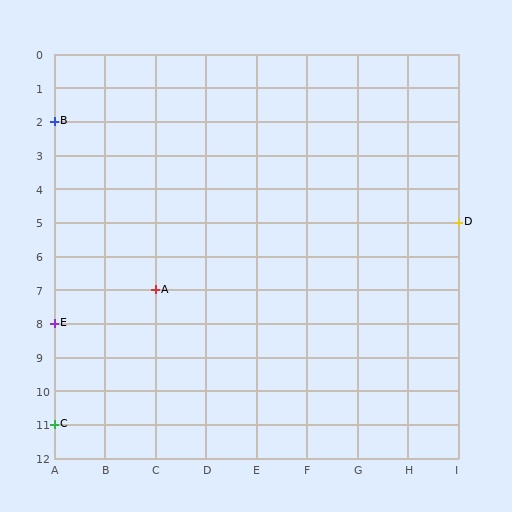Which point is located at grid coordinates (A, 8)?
Point E is at (A, 8).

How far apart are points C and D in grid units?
Points C and D are 8 columns and 6 rows apart (about 10.0 grid units diagonally).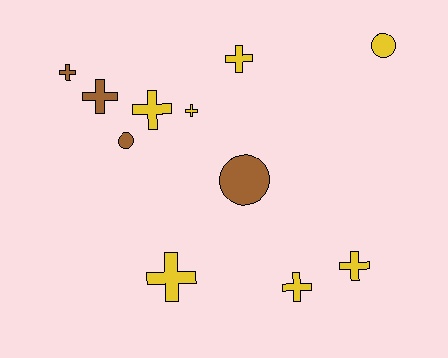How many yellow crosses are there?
There are 6 yellow crosses.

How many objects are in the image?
There are 11 objects.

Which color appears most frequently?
Yellow, with 7 objects.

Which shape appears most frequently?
Cross, with 8 objects.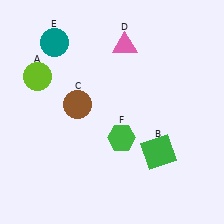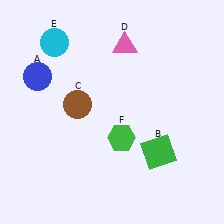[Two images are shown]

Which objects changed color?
A changed from lime to blue. E changed from teal to cyan.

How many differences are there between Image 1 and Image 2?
There are 2 differences between the two images.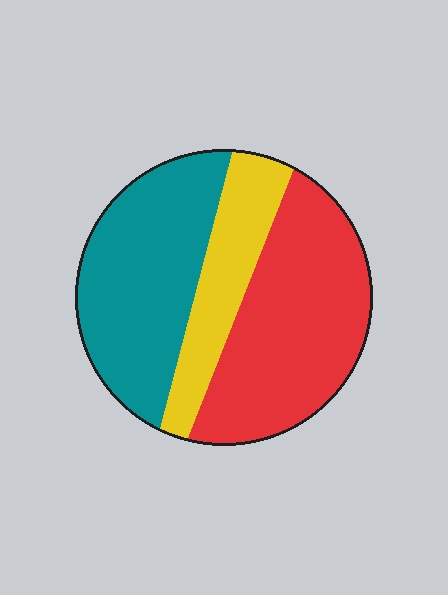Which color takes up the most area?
Red, at roughly 40%.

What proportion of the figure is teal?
Teal covers around 40% of the figure.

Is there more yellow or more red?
Red.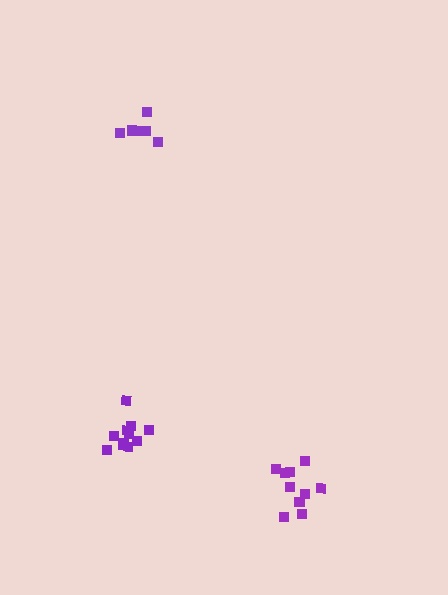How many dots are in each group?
Group 1: 6 dots, Group 2: 11 dots, Group 3: 10 dots (27 total).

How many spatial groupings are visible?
There are 3 spatial groupings.